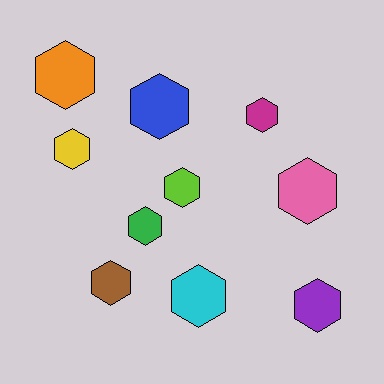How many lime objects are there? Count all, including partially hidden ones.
There is 1 lime object.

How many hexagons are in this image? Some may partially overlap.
There are 10 hexagons.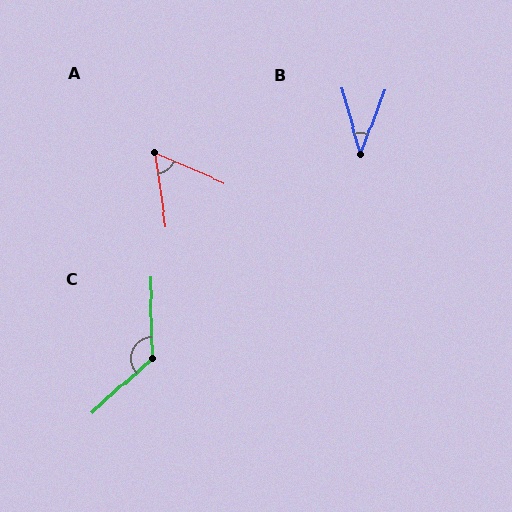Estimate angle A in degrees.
Approximately 58 degrees.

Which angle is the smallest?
B, at approximately 36 degrees.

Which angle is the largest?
C, at approximately 132 degrees.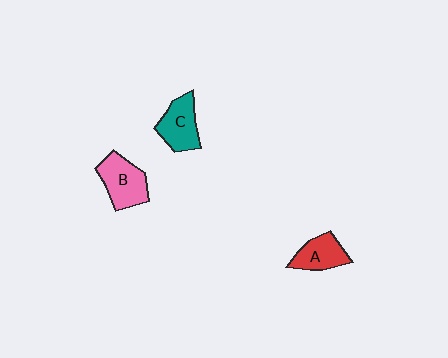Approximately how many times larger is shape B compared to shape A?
Approximately 1.3 times.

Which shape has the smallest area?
Shape A (red).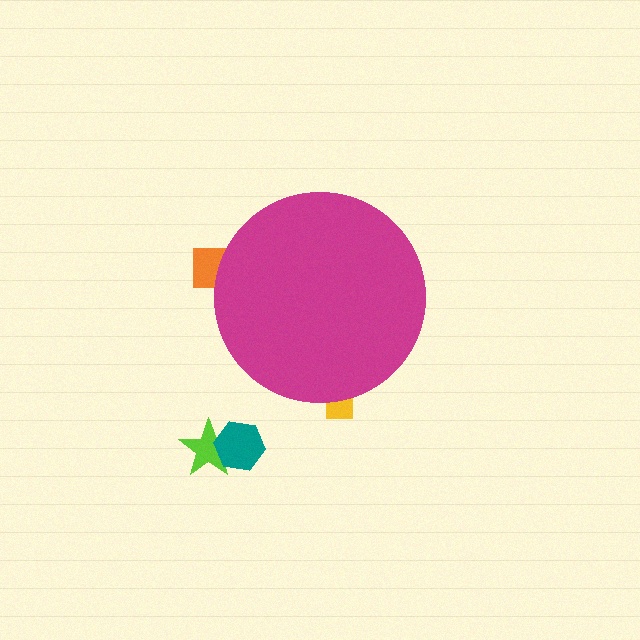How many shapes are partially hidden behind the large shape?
2 shapes are partially hidden.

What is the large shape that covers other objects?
A magenta circle.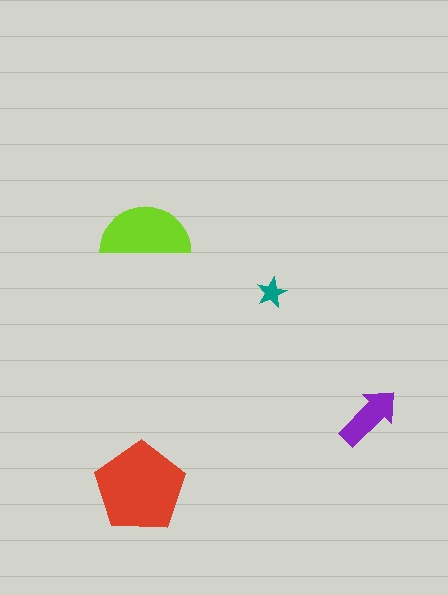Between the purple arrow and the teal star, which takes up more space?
The purple arrow.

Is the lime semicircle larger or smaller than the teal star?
Larger.